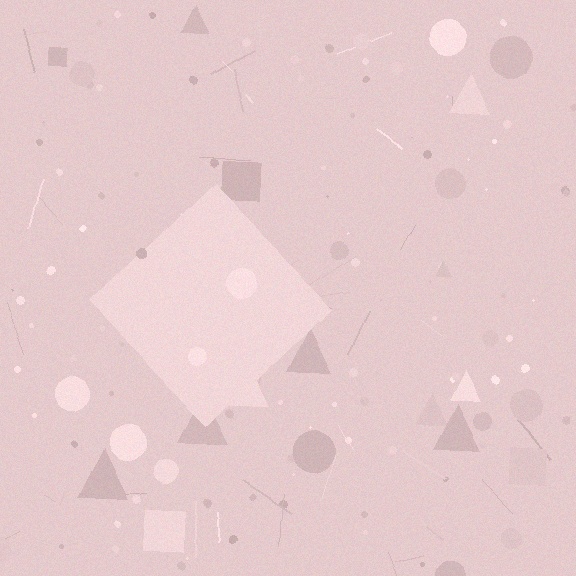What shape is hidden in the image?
A diamond is hidden in the image.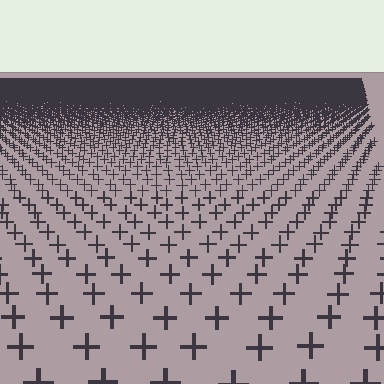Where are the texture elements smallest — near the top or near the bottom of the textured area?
Near the top.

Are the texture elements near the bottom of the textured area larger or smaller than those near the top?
Larger. Near the bottom, elements are closer to the viewer and appear at a bigger on-screen size.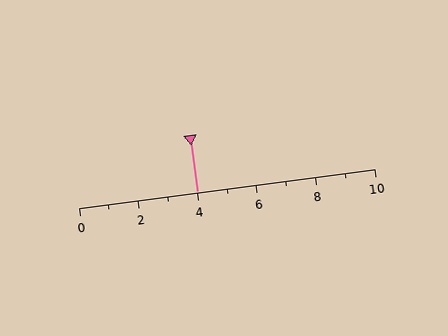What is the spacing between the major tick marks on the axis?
The major ticks are spaced 2 apart.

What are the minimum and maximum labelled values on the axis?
The axis runs from 0 to 10.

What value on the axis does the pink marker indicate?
The marker indicates approximately 4.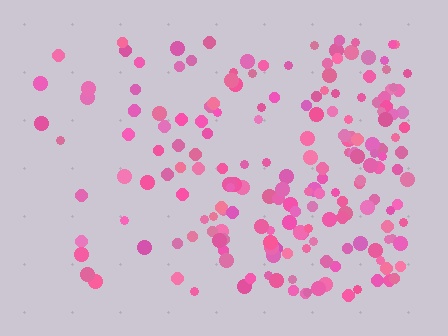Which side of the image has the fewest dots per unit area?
The left.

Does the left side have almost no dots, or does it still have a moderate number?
Still a moderate number, just noticeably fewer than the right.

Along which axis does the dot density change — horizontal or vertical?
Horizontal.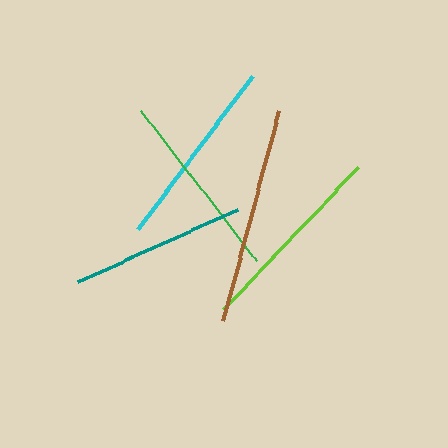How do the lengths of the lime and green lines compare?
The lime and green lines are approximately the same length.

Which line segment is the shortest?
The teal line is the shortest at approximately 175 pixels.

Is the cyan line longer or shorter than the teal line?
The cyan line is longer than the teal line.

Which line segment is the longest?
The brown line is the longest at approximately 217 pixels.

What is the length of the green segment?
The green segment is approximately 188 pixels long.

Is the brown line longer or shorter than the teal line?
The brown line is longer than the teal line.